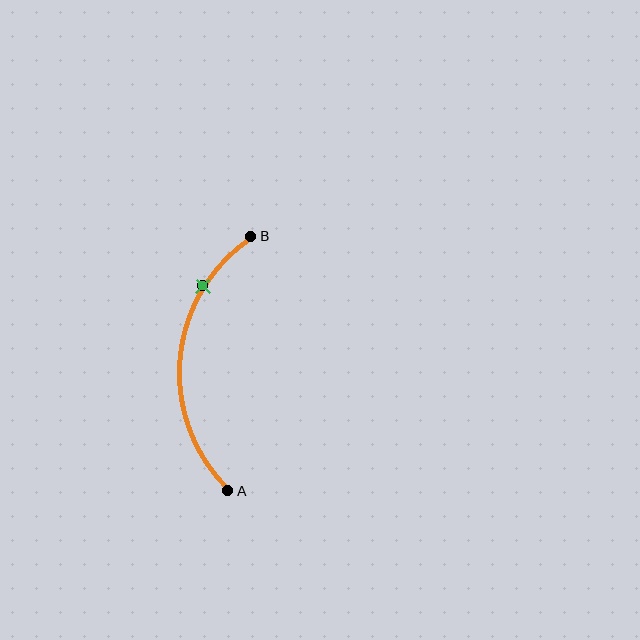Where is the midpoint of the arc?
The arc midpoint is the point on the curve farthest from the straight line joining A and B. It sits to the left of that line.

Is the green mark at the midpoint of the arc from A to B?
No. The green mark lies on the arc but is closer to endpoint B. The arc midpoint would be at the point on the curve equidistant along the arc from both A and B.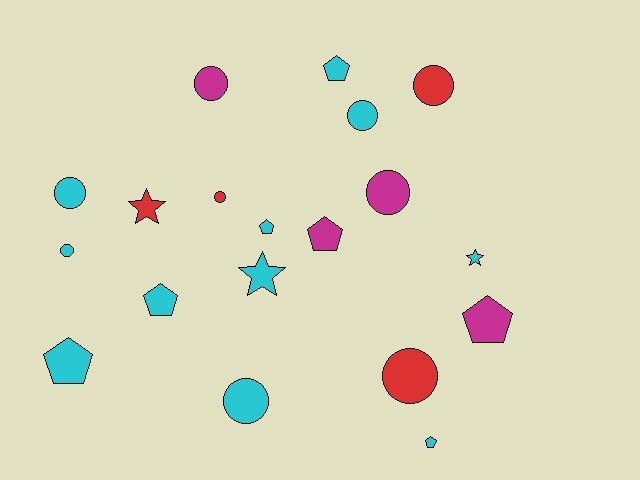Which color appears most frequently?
Cyan, with 11 objects.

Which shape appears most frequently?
Circle, with 9 objects.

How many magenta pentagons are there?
There are 2 magenta pentagons.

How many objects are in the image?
There are 19 objects.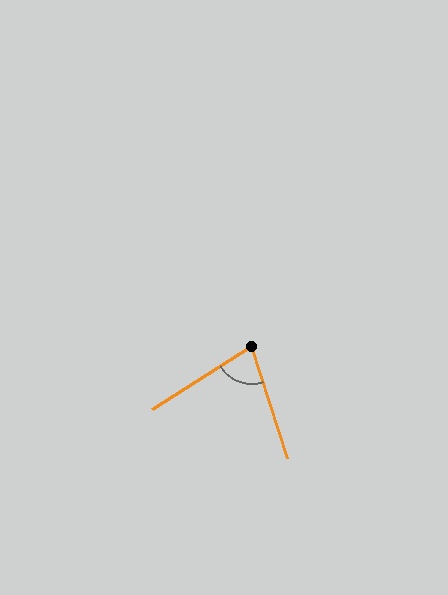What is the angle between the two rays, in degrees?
Approximately 75 degrees.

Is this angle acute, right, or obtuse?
It is acute.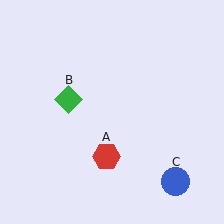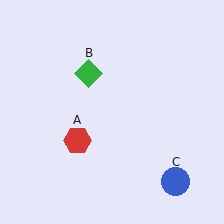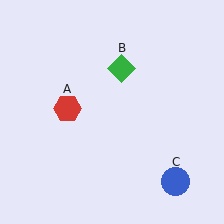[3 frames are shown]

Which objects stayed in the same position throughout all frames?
Blue circle (object C) remained stationary.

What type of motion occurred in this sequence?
The red hexagon (object A), green diamond (object B) rotated clockwise around the center of the scene.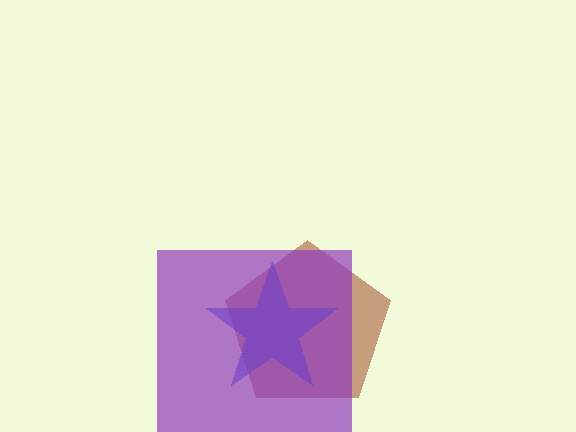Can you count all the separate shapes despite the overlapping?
Yes, there are 3 separate shapes.